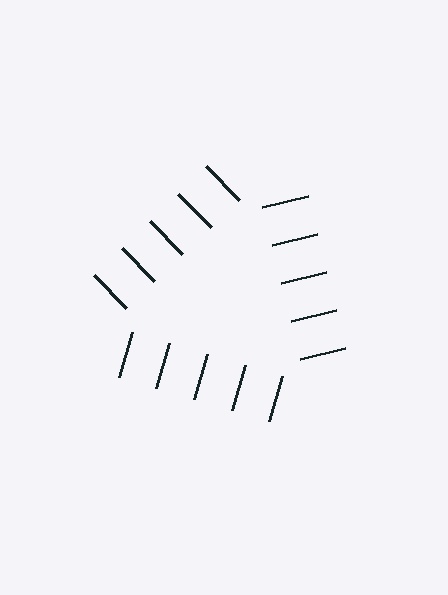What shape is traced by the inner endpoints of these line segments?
An illusory triangle — the line segments terminate on its edges but no continuous stroke is drawn.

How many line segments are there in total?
15 — 5 along each of the 3 edges.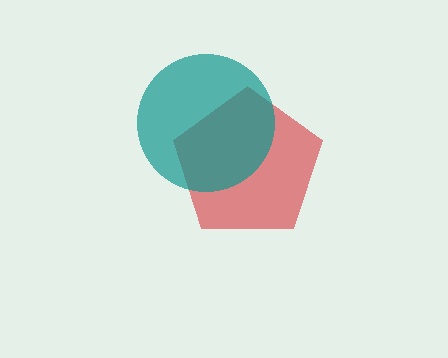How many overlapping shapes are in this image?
There are 2 overlapping shapes in the image.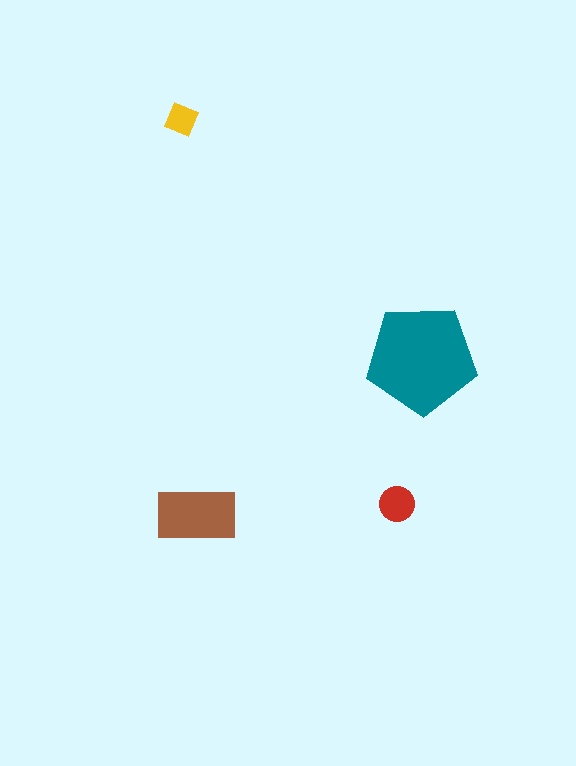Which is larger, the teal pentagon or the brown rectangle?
The teal pentagon.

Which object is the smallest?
The yellow diamond.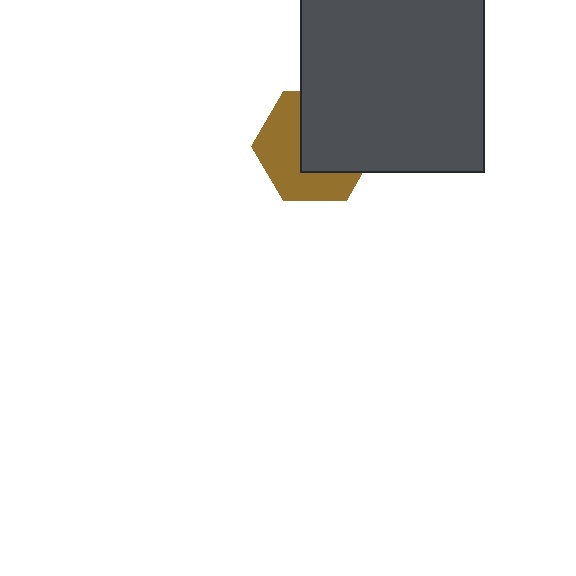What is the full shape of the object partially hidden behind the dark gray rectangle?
The partially hidden object is a brown hexagon.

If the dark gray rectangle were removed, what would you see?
You would see the complete brown hexagon.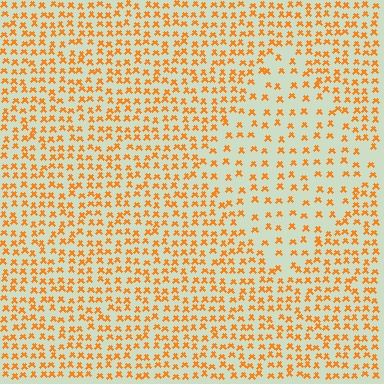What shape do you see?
I see a diamond.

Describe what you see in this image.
The image contains small orange elements arranged at two different densities. A diamond-shaped region is visible where the elements are less densely packed than the surrounding area.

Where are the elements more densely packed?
The elements are more densely packed outside the diamond boundary.